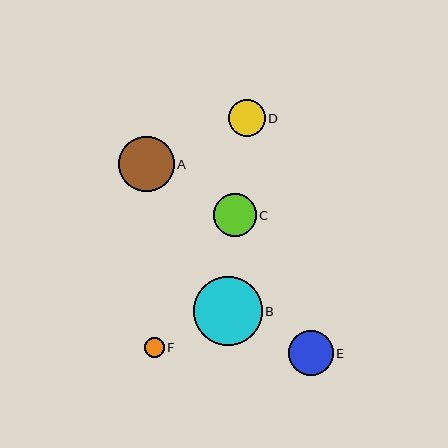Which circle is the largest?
Circle B is the largest with a size of approximately 69 pixels.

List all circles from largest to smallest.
From largest to smallest: B, A, E, C, D, F.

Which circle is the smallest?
Circle F is the smallest with a size of approximately 20 pixels.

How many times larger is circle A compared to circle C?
Circle A is approximately 1.3 times the size of circle C.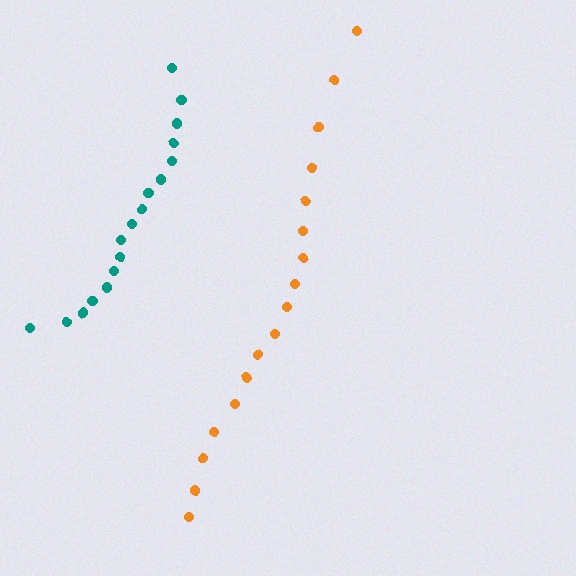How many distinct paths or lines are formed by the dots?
There are 2 distinct paths.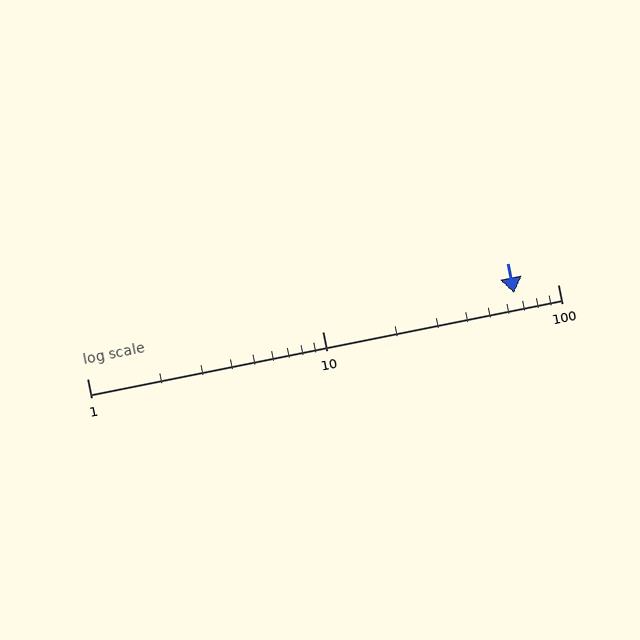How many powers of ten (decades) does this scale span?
The scale spans 2 decades, from 1 to 100.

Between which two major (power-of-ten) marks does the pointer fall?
The pointer is between 10 and 100.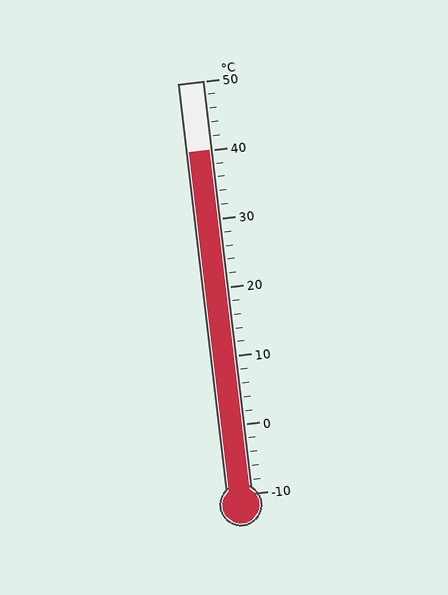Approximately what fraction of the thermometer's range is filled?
The thermometer is filled to approximately 85% of its range.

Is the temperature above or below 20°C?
The temperature is above 20°C.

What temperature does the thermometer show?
The thermometer shows approximately 40°C.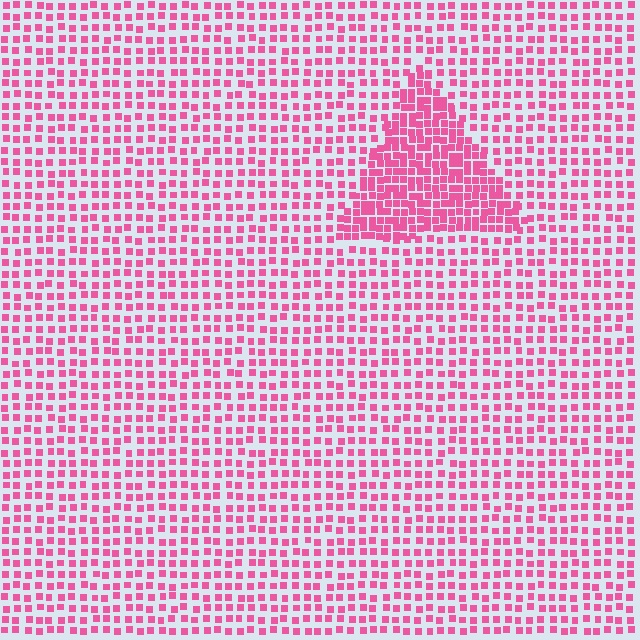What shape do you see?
I see a triangle.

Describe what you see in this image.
The image contains small pink elements arranged at two different densities. A triangle-shaped region is visible where the elements are more densely packed than the surrounding area.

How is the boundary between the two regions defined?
The boundary is defined by a change in element density (approximately 1.9x ratio). All elements are the same color, size, and shape.